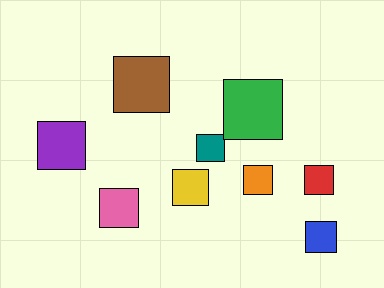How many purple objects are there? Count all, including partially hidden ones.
There is 1 purple object.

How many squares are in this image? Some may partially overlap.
There are 9 squares.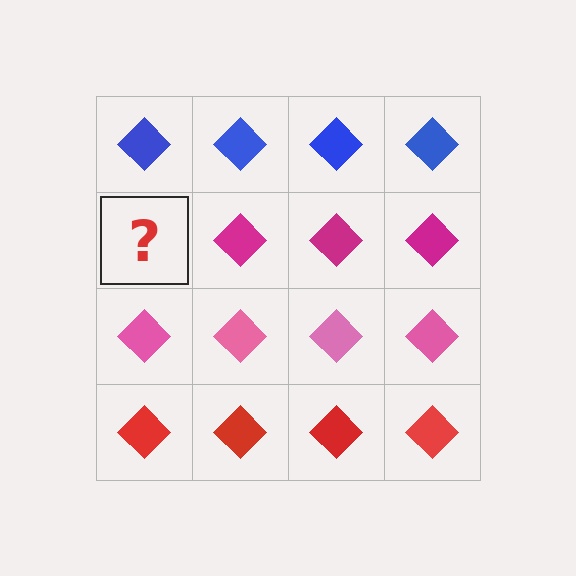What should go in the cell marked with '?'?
The missing cell should contain a magenta diamond.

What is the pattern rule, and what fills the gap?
The rule is that each row has a consistent color. The gap should be filled with a magenta diamond.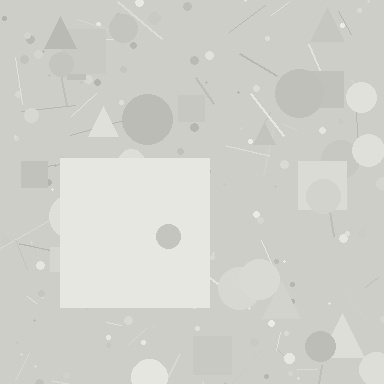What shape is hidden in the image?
A square is hidden in the image.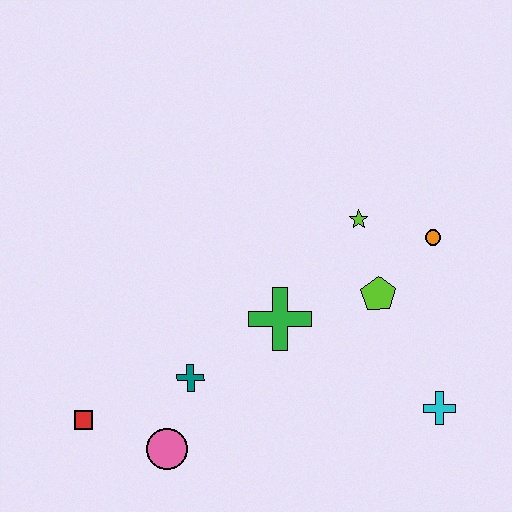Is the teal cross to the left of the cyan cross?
Yes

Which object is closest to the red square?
The pink circle is closest to the red square.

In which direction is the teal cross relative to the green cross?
The teal cross is to the left of the green cross.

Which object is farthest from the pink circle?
The orange circle is farthest from the pink circle.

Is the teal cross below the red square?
No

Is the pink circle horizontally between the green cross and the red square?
Yes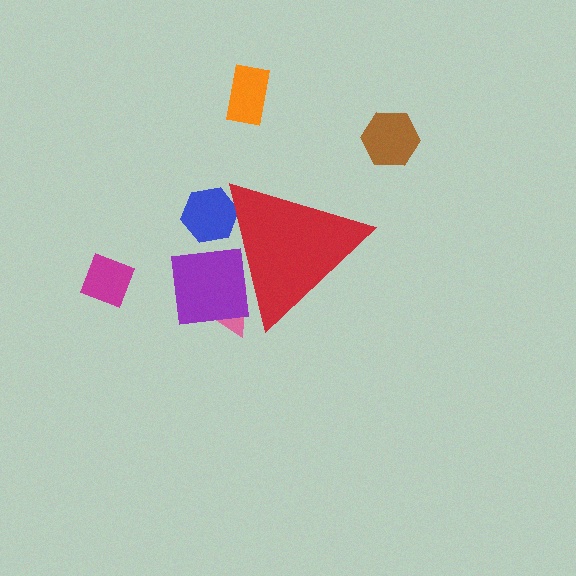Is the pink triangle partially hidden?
Yes, the pink triangle is partially hidden behind the red triangle.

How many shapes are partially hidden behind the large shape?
3 shapes are partially hidden.